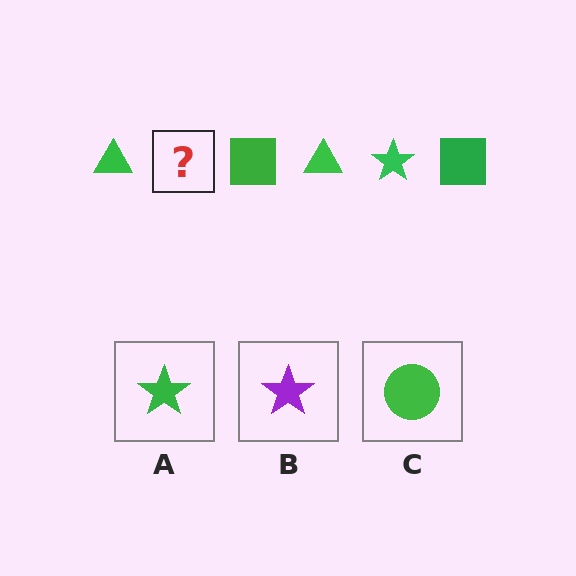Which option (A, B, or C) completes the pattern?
A.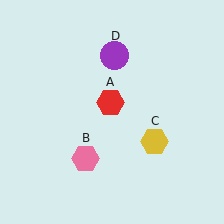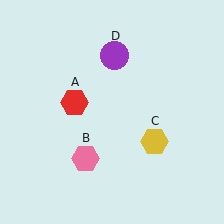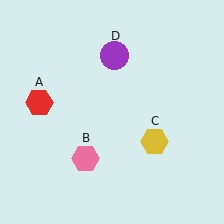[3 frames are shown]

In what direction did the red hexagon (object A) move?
The red hexagon (object A) moved left.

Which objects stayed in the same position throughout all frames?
Pink hexagon (object B) and yellow hexagon (object C) and purple circle (object D) remained stationary.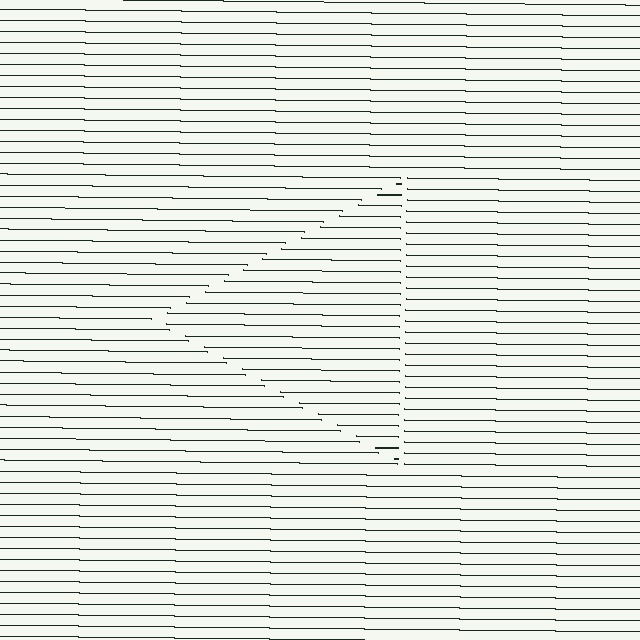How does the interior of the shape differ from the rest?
The interior of the shape contains the same grating, shifted by half a period — the contour is defined by the phase discontinuity where line-ends from the inner and outer gratings abut.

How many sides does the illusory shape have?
3 sides — the line-ends trace a triangle.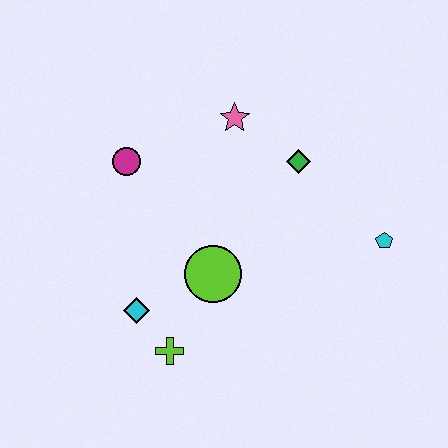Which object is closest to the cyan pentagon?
The green diamond is closest to the cyan pentagon.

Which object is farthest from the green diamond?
The lime cross is farthest from the green diamond.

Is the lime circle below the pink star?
Yes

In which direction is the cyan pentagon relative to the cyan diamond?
The cyan pentagon is to the right of the cyan diamond.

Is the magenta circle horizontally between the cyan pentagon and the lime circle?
No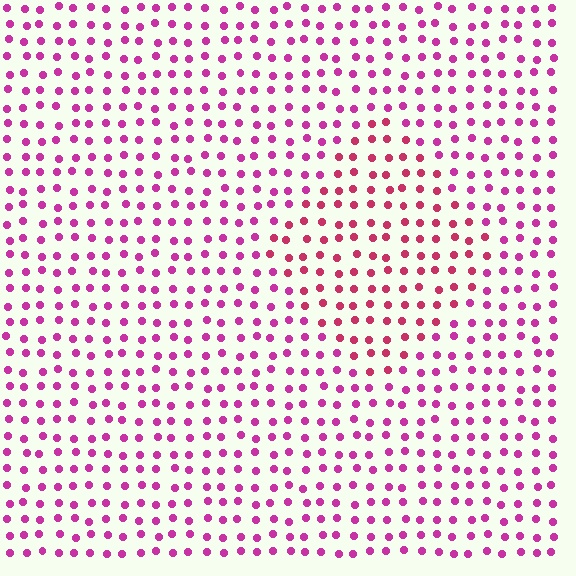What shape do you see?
I see a diamond.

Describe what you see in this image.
The image is filled with small magenta elements in a uniform arrangement. A diamond-shaped region is visible where the elements are tinted to a slightly different hue, forming a subtle color boundary.